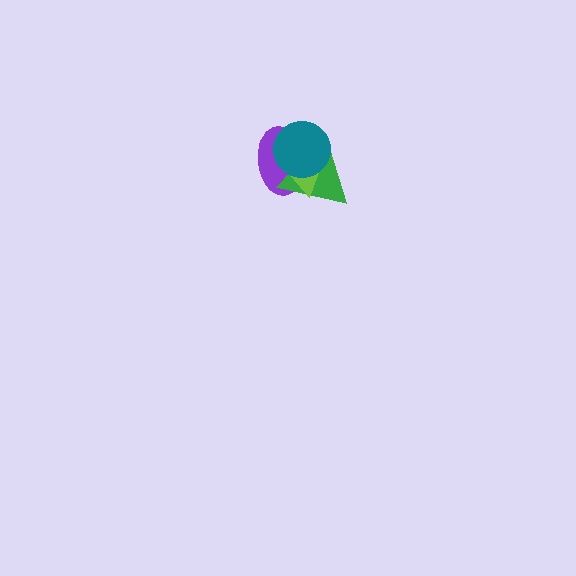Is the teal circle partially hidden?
No, no other shape covers it.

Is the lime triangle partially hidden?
Yes, it is partially covered by another shape.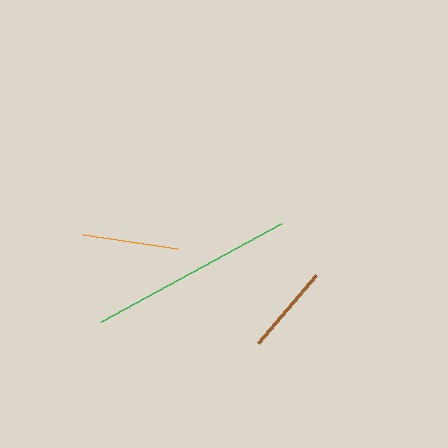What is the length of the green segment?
The green segment is approximately 205 pixels long.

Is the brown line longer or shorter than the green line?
The green line is longer than the brown line.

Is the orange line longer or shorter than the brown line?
The orange line is longer than the brown line.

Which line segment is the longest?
The green line is the longest at approximately 205 pixels.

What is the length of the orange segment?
The orange segment is approximately 95 pixels long.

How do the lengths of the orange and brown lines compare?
The orange and brown lines are approximately the same length.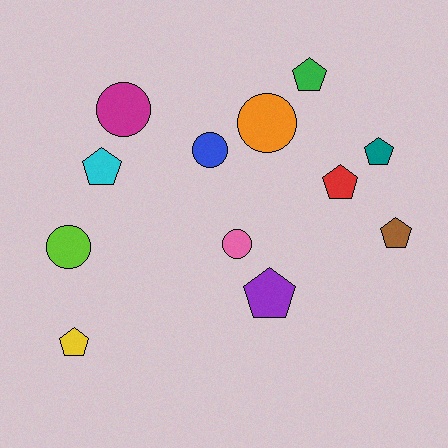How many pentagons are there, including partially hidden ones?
There are 7 pentagons.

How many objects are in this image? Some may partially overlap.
There are 12 objects.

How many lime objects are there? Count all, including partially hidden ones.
There is 1 lime object.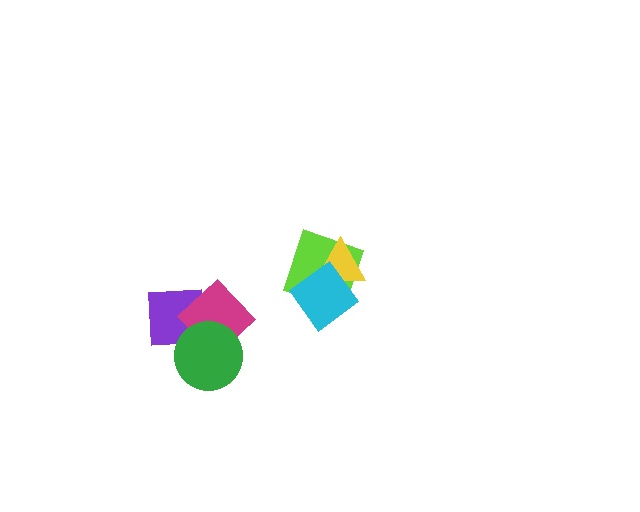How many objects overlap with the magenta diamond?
2 objects overlap with the magenta diamond.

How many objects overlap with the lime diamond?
2 objects overlap with the lime diamond.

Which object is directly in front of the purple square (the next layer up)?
The magenta diamond is directly in front of the purple square.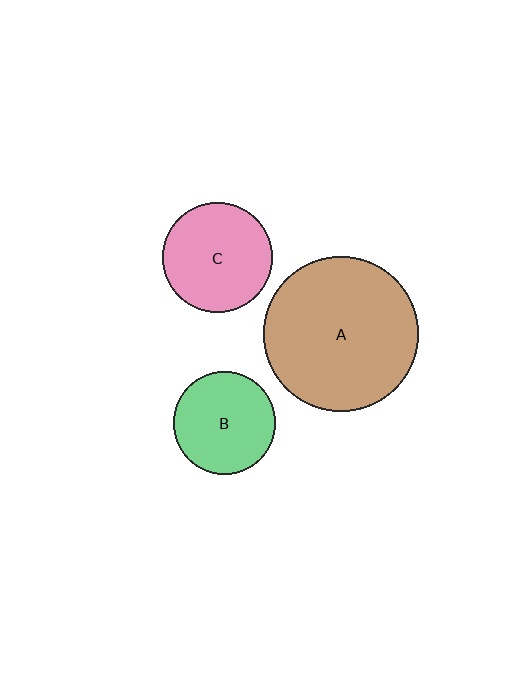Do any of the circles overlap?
No, none of the circles overlap.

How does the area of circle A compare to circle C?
Approximately 2.0 times.